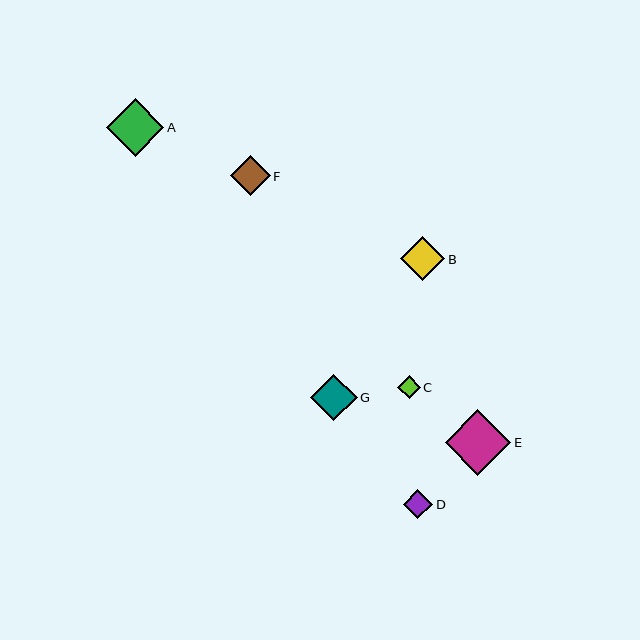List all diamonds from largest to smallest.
From largest to smallest: E, A, G, B, F, D, C.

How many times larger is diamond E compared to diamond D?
Diamond E is approximately 2.2 times the size of diamond D.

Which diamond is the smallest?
Diamond C is the smallest with a size of approximately 23 pixels.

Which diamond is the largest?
Diamond E is the largest with a size of approximately 66 pixels.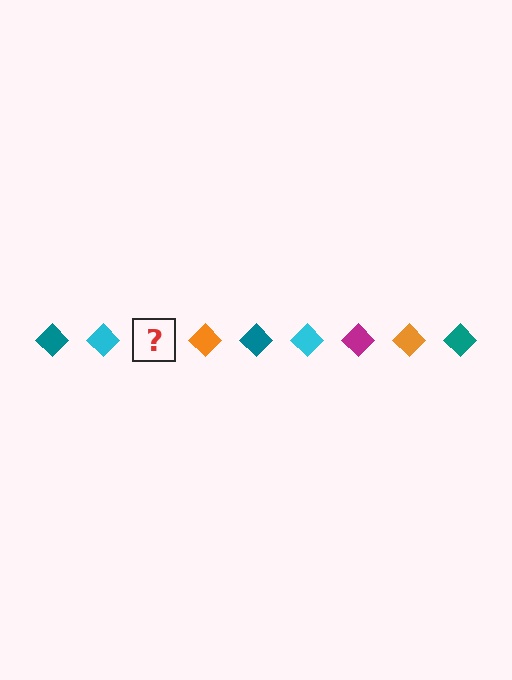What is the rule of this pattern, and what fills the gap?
The rule is that the pattern cycles through teal, cyan, magenta, orange diamonds. The gap should be filled with a magenta diamond.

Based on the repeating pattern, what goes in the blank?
The blank should be a magenta diamond.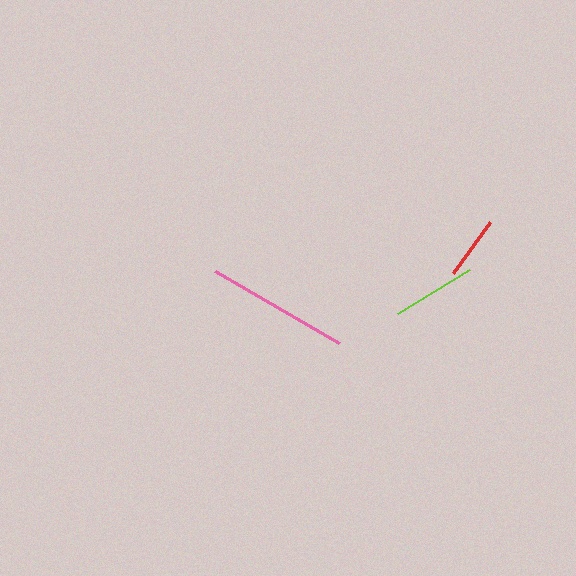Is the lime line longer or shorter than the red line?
The lime line is longer than the red line.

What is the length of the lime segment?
The lime segment is approximately 84 pixels long.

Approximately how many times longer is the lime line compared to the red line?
The lime line is approximately 1.3 times the length of the red line.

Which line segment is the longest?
The pink line is the longest at approximately 143 pixels.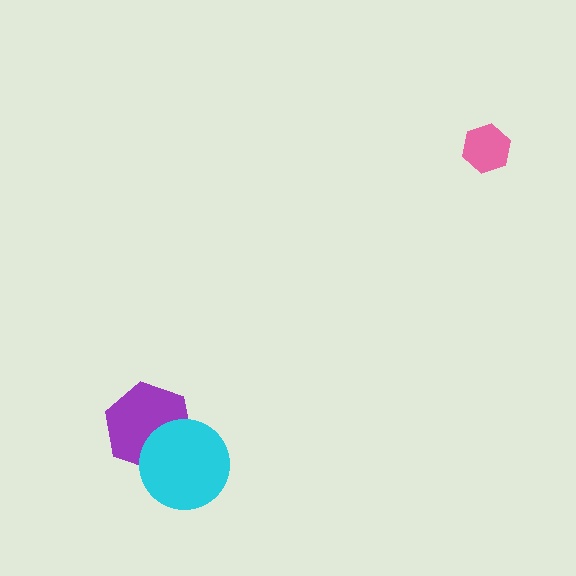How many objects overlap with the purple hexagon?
1 object overlaps with the purple hexagon.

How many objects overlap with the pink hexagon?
0 objects overlap with the pink hexagon.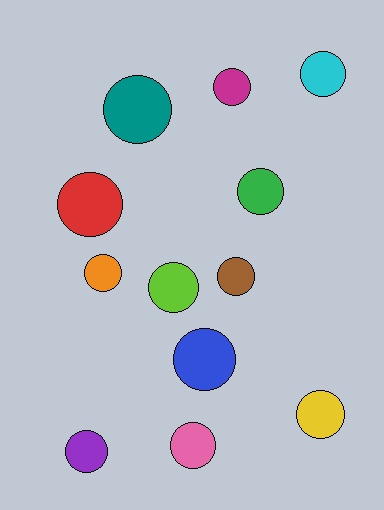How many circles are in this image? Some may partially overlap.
There are 12 circles.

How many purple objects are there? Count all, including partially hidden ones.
There is 1 purple object.